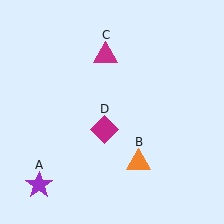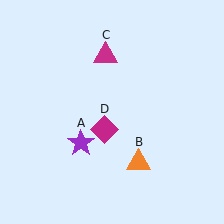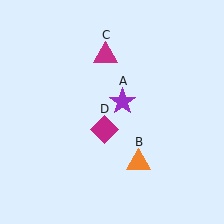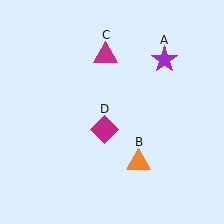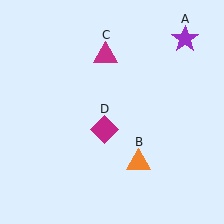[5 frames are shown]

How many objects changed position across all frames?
1 object changed position: purple star (object A).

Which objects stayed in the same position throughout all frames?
Orange triangle (object B) and magenta triangle (object C) and magenta diamond (object D) remained stationary.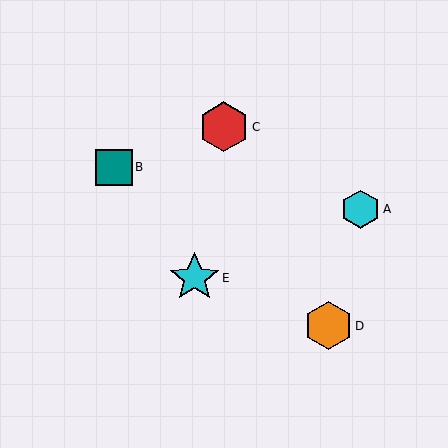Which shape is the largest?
The red hexagon (labeled C) is the largest.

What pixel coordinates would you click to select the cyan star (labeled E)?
Click at (195, 278) to select the cyan star E.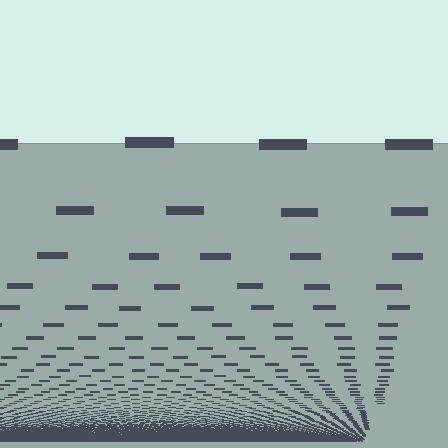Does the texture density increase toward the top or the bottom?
Density increases toward the bottom.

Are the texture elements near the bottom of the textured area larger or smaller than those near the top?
Smaller. The gradient is inverted — elements near the bottom are smaller and denser.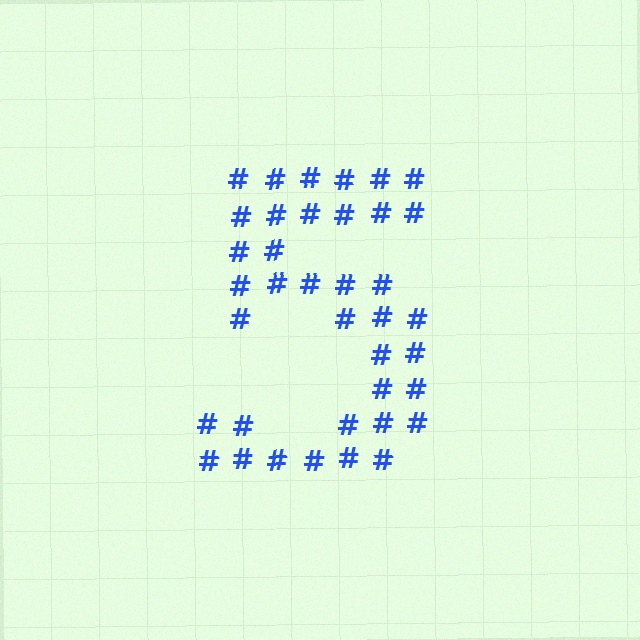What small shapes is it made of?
It is made of small hash symbols.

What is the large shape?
The large shape is the digit 5.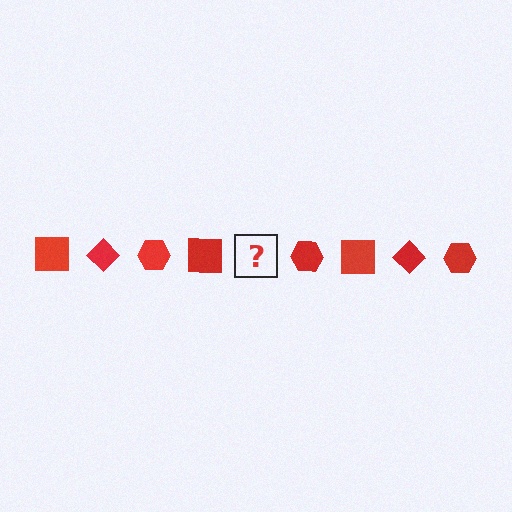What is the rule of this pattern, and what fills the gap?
The rule is that the pattern cycles through square, diamond, hexagon shapes in red. The gap should be filled with a red diamond.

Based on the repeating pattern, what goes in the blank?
The blank should be a red diamond.